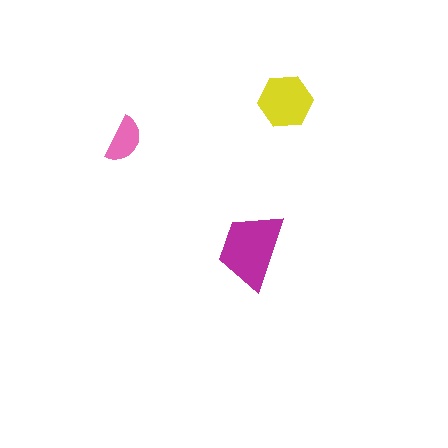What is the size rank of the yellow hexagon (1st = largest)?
2nd.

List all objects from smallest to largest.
The pink semicircle, the yellow hexagon, the magenta trapezoid.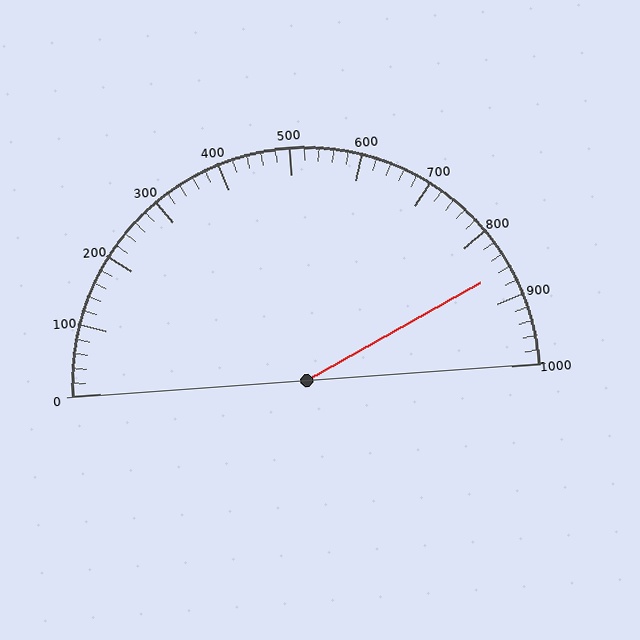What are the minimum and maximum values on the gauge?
The gauge ranges from 0 to 1000.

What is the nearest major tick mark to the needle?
The nearest major tick mark is 900.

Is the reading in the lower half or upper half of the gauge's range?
The reading is in the upper half of the range (0 to 1000).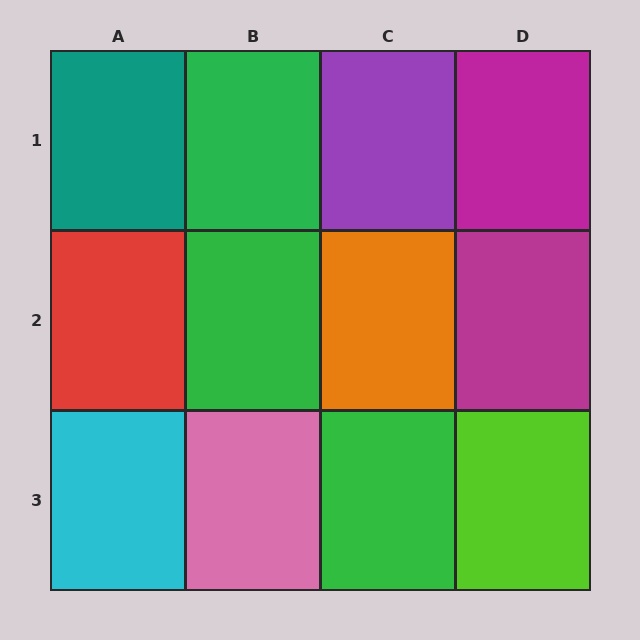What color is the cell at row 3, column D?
Lime.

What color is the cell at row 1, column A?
Teal.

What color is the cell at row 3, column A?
Cyan.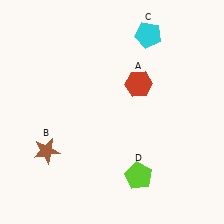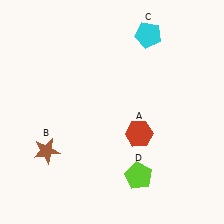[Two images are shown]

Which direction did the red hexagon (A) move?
The red hexagon (A) moved down.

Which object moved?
The red hexagon (A) moved down.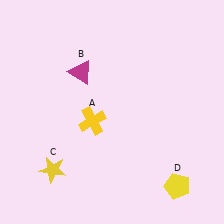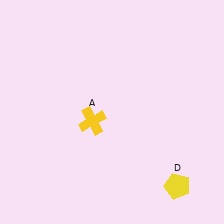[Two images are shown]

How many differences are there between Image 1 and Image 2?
There are 2 differences between the two images.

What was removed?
The yellow star (C), the magenta triangle (B) were removed in Image 2.